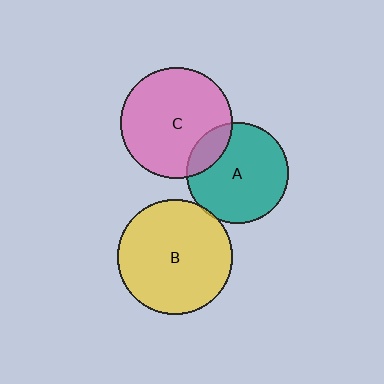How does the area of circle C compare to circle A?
Approximately 1.2 times.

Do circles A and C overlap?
Yes.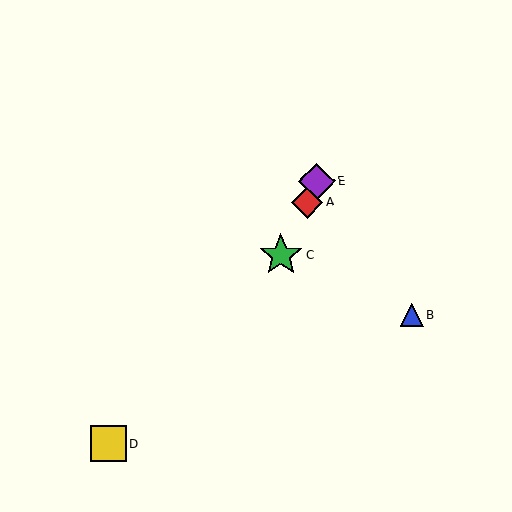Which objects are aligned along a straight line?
Objects A, C, E are aligned along a straight line.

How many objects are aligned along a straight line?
3 objects (A, C, E) are aligned along a straight line.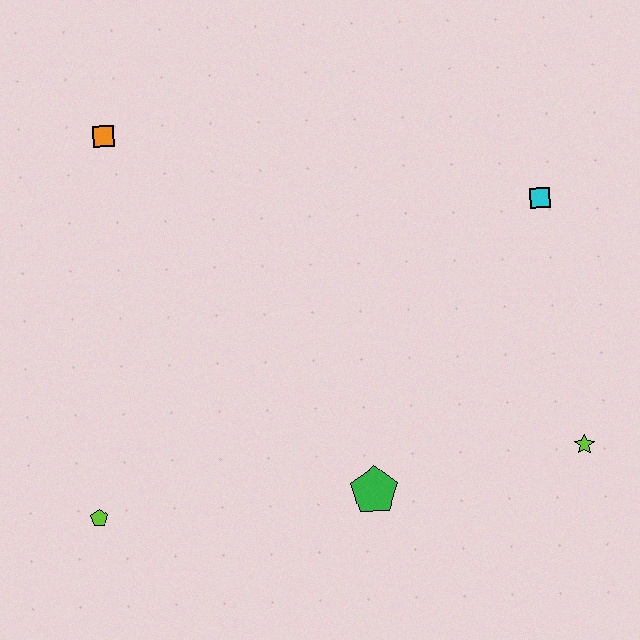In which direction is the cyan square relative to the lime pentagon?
The cyan square is to the right of the lime pentagon.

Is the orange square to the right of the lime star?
No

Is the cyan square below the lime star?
No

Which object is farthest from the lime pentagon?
The cyan square is farthest from the lime pentagon.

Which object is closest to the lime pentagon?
The green pentagon is closest to the lime pentagon.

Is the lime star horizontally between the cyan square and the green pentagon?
No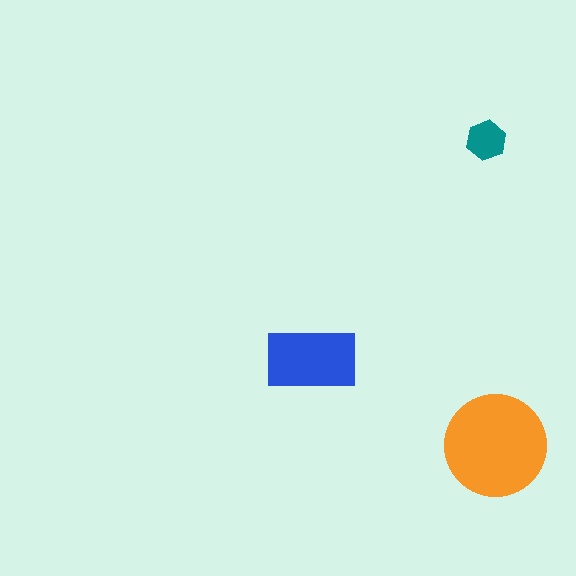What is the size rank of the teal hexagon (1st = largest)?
3rd.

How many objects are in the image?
There are 3 objects in the image.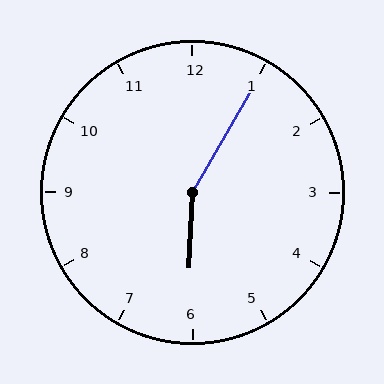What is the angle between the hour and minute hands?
Approximately 152 degrees.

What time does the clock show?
6:05.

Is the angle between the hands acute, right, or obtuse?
It is obtuse.